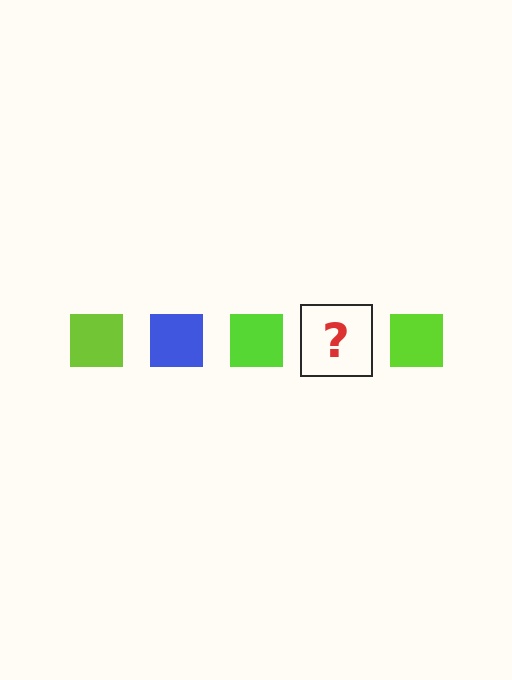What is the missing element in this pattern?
The missing element is a blue square.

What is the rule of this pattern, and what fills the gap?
The rule is that the pattern cycles through lime, blue squares. The gap should be filled with a blue square.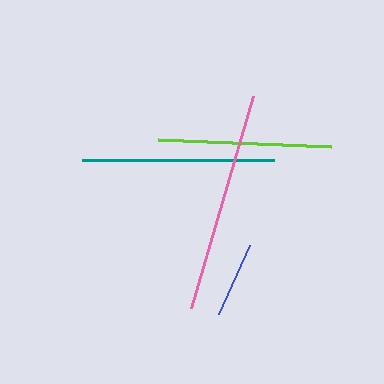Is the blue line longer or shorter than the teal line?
The teal line is longer than the blue line.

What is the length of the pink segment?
The pink segment is approximately 221 pixels long.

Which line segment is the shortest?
The blue line is the shortest at approximately 76 pixels.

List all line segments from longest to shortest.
From longest to shortest: pink, teal, lime, blue.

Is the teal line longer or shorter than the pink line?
The pink line is longer than the teal line.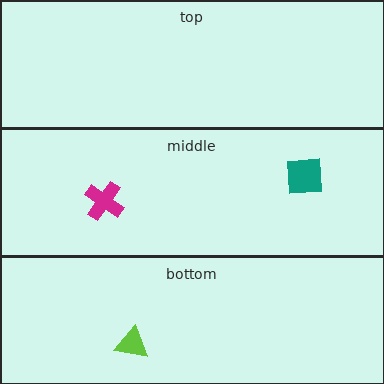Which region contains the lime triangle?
The bottom region.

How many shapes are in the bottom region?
1.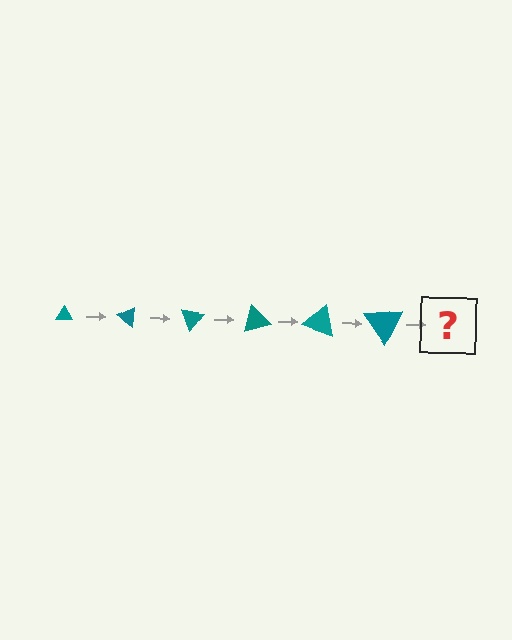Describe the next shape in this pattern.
It should be a triangle, larger than the previous one and rotated 210 degrees from the start.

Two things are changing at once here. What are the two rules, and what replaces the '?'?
The two rules are that the triangle grows larger each step and it rotates 35 degrees each step. The '?' should be a triangle, larger than the previous one and rotated 210 degrees from the start.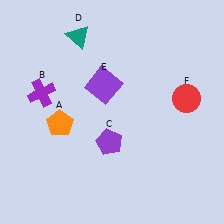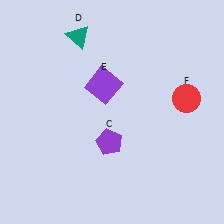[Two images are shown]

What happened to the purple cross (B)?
The purple cross (B) was removed in Image 2. It was in the top-left area of Image 1.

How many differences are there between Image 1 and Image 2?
There are 2 differences between the two images.